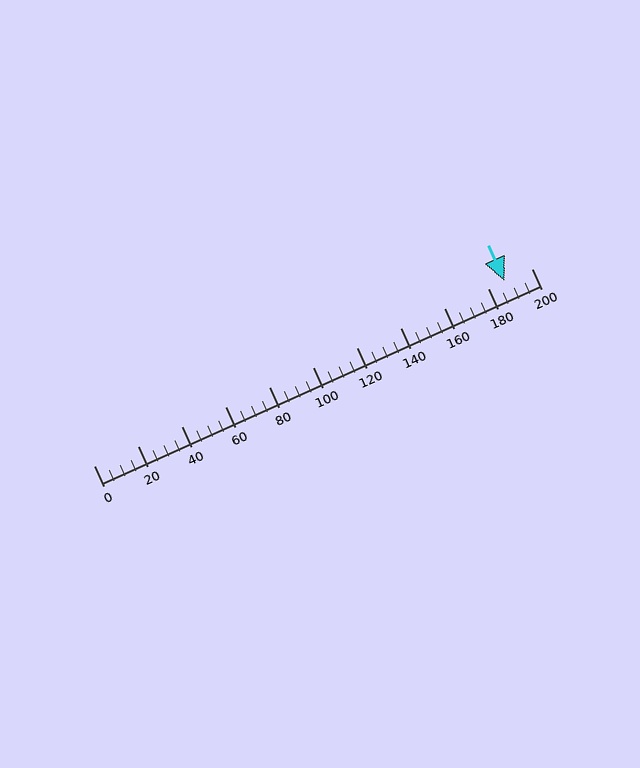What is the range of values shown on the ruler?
The ruler shows values from 0 to 200.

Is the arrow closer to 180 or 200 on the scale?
The arrow is closer to 180.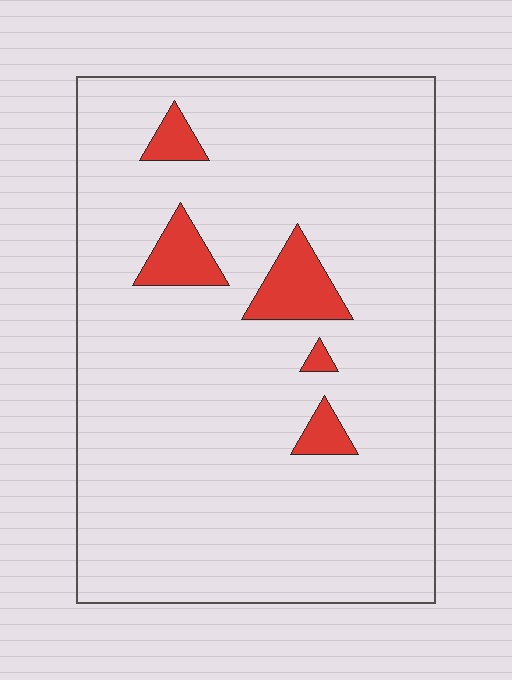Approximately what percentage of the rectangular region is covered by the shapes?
Approximately 10%.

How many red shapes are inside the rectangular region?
5.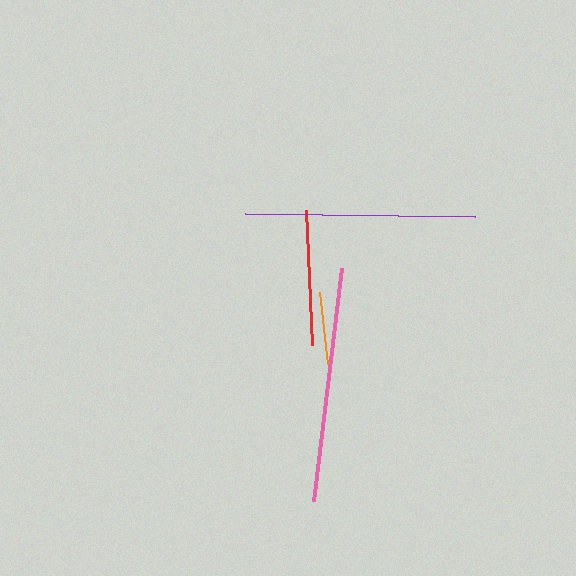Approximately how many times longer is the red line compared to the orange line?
The red line is approximately 1.9 times the length of the orange line.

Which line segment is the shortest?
The orange line is the shortest at approximately 72 pixels.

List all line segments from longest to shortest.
From longest to shortest: pink, purple, red, orange.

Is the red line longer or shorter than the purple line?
The purple line is longer than the red line.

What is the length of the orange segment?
The orange segment is approximately 72 pixels long.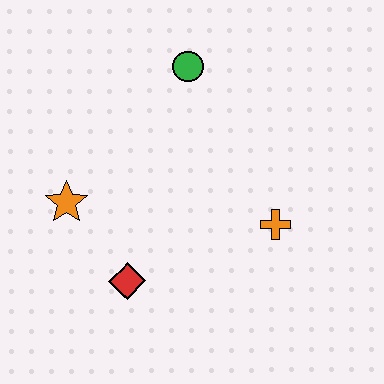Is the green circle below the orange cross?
No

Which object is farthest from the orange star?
The orange cross is farthest from the orange star.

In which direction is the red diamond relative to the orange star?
The red diamond is below the orange star.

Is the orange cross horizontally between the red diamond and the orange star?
No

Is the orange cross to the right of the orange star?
Yes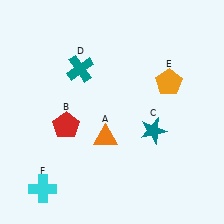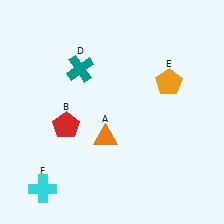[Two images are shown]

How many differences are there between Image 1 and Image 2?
There is 1 difference between the two images.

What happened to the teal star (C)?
The teal star (C) was removed in Image 2. It was in the bottom-right area of Image 1.